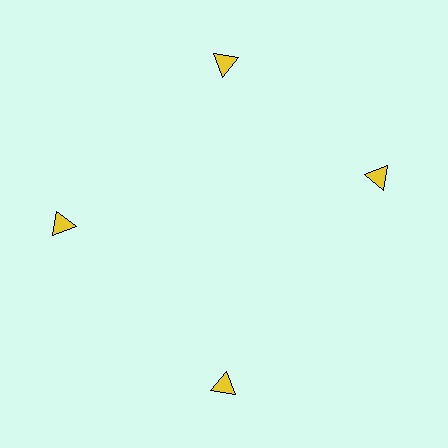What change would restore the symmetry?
The symmetry would be restored by rotating it back into even spacing with its neighbors so that all 4 triangles sit at equal angles and equal distance from the center.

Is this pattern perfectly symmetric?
No. The 4 yellow triangles are arranged in a ring, but one element near the 3 o'clock position is rotated out of alignment along the ring, breaking the 4-fold rotational symmetry.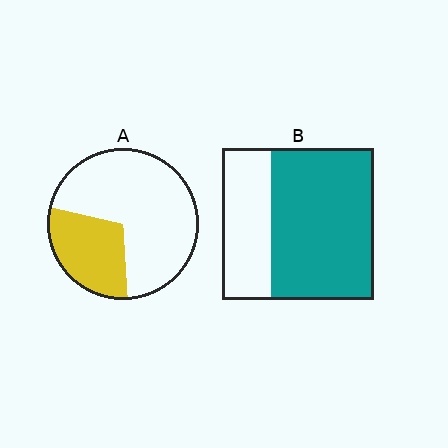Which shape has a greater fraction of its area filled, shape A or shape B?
Shape B.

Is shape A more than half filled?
No.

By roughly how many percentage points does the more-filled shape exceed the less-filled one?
By roughly 40 percentage points (B over A).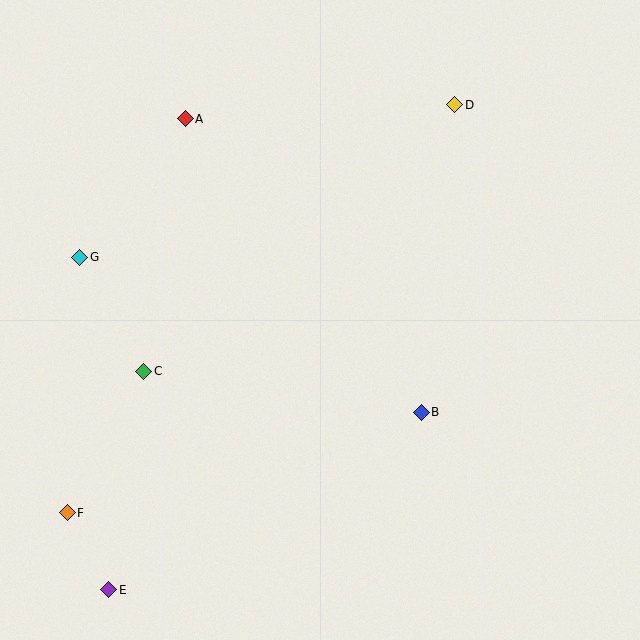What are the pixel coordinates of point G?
Point G is at (80, 257).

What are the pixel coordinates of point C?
Point C is at (144, 371).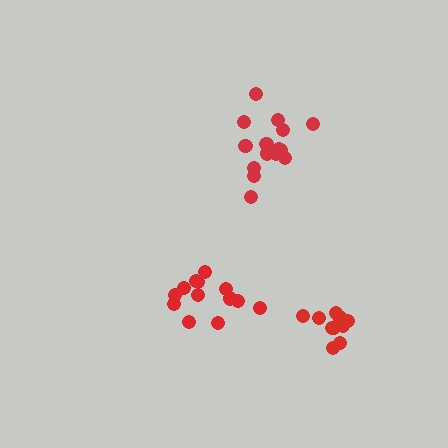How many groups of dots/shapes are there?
There are 3 groups.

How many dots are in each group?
Group 1: 13 dots, Group 2: 15 dots, Group 3: 10 dots (38 total).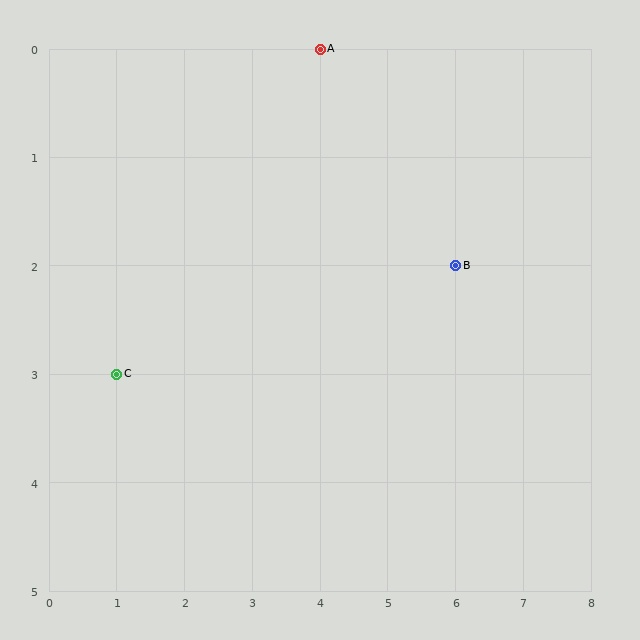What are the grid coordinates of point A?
Point A is at grid coordinates (4, 0).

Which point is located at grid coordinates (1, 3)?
Point C is at (1, 3).